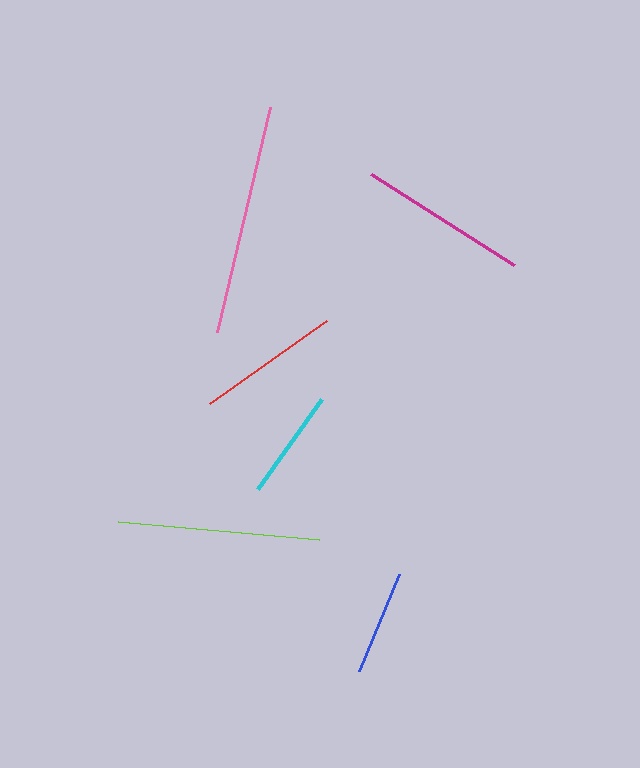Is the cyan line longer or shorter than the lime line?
The lime line is longer than the cyan line.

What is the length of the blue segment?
The blue segment is approximately 105 pixels long.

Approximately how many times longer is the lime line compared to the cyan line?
The lime line is approximately 1.8 times the length of the cyan line.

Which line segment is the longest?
The pink line is the longest at approximately 231 pixels.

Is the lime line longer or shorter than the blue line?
The lime line is longer than the blue line.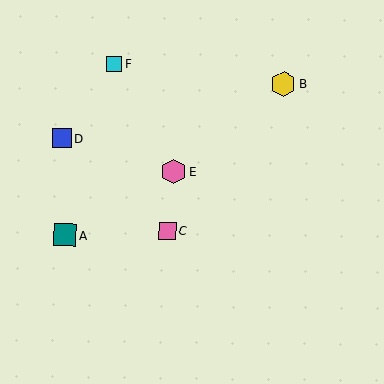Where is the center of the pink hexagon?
The center of the pink hexagon is at (174, 171).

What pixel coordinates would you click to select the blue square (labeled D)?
Click at (62, 138) to select the blue square D.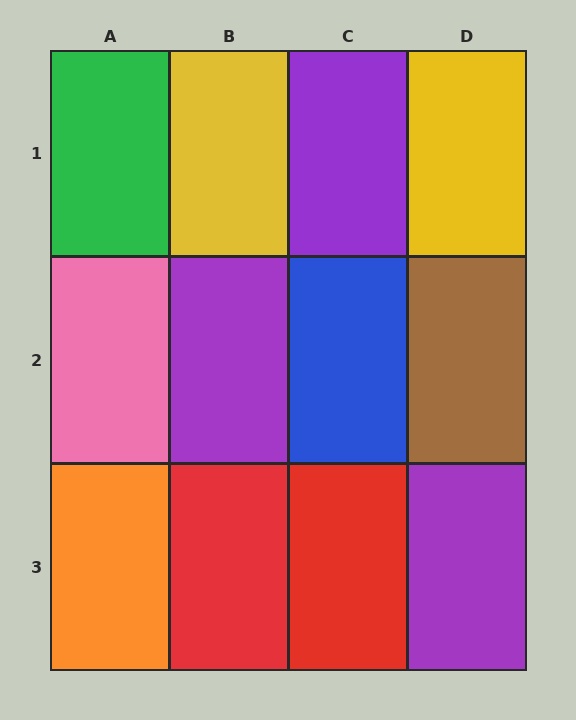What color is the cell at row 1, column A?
Green.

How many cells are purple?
3 cells are purple.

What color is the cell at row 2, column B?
Purple.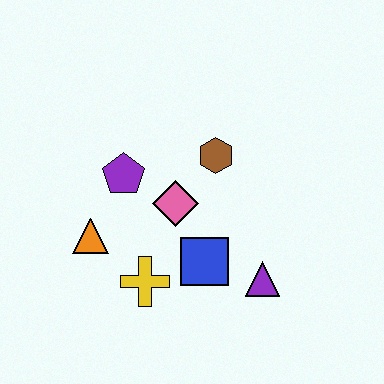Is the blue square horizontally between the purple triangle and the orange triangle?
Yes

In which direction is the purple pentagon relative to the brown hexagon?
The purple pentagon is to the left of the brown hexagon.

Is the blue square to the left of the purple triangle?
Yes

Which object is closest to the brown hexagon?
The pink diamond is closest to the brown hexagon.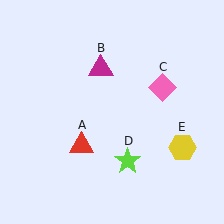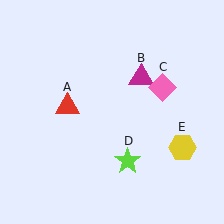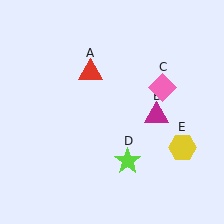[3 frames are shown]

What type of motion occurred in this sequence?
The red triangle (object A), magenta triangle (object B) rotated clockwise around the center of the scene.